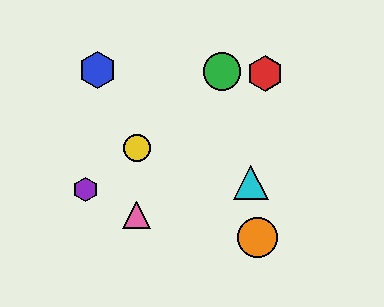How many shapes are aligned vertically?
2 shapes (the yellow circle, the pink triangle) are aligned vertically.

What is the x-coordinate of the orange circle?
The orange circle is at x≈258.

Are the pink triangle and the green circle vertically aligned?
No, the pink triangle is at x≈137 and the green circle is at x≈222.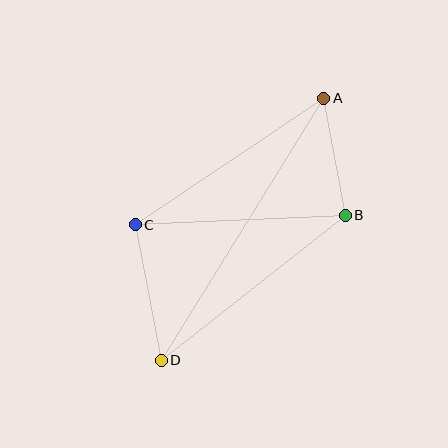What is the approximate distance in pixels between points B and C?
The distance between B and C is approximately 210 pixels.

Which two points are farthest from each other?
Points A and D are farthest from each other.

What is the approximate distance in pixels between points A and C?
The distance between A and C is approximately 227 pixels.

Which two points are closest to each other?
Points A and B are closest to each other.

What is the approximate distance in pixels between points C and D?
The distance between C and D is approximately 138 pixels.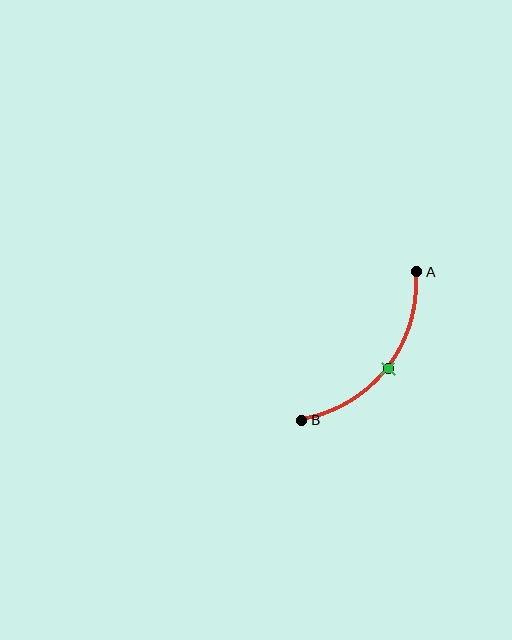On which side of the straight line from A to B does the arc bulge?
The arc bulges below and to the right of the straight line connecting A and B.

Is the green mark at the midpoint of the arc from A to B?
Yes. The green mark lies on the arc at equal arc-length from both A and B — it is the arc midpoint.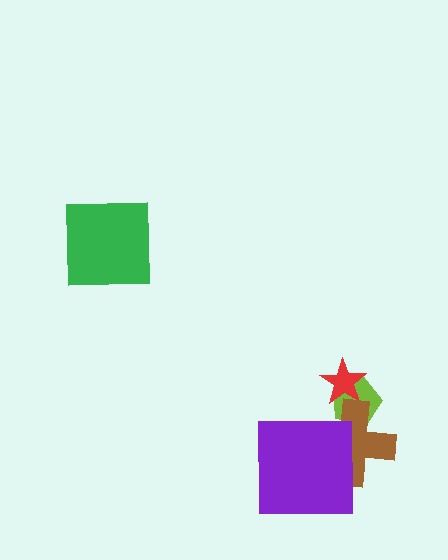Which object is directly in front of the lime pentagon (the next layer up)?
The red star is directly in front of the lime pentagon.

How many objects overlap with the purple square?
1 object overlaps with the purple square.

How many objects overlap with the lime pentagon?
2 objects overlap with the lime pentagon.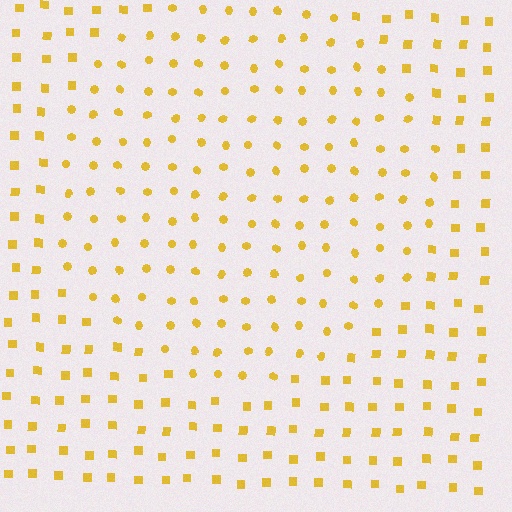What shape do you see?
I see a circle.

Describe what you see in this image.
The image is filled with small yellow elements arranged in a uniform grid. A circle-shaped region contains circles, while the surrounding area contains squares. The boundary is defined purely by the change in element shape.